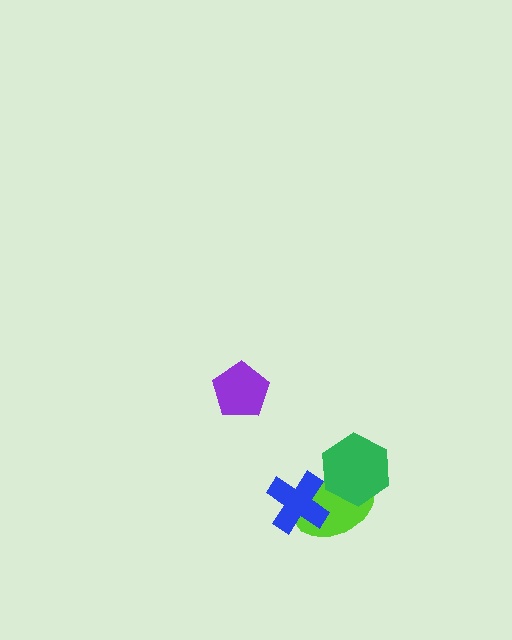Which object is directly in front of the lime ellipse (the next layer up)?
The blue cross is directly in front of the lime ellipse.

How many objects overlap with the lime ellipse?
2 objects overlap with the lime ellipse.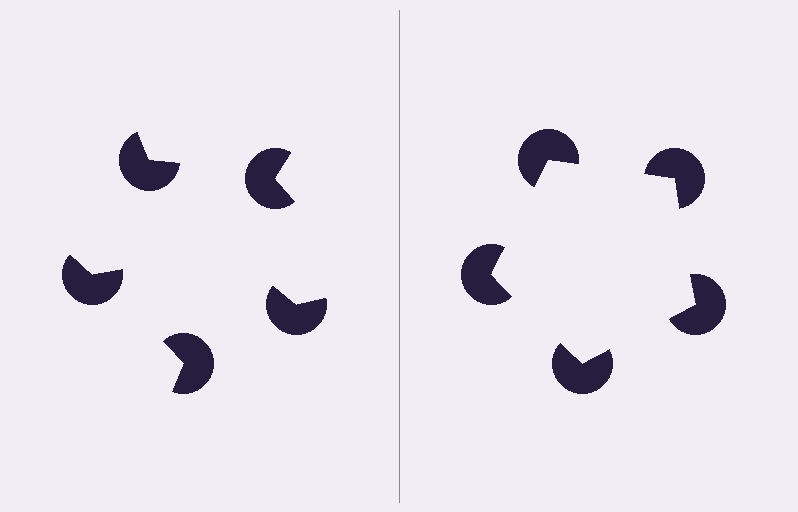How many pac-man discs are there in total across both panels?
10 — 5 on each side.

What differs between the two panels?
The pac-man discs are positioned identically on both sides; only the wedge orientations differ. On the right they align to a pentagon; on the left they are misaligned.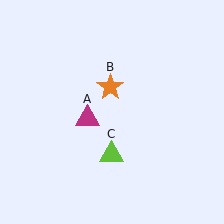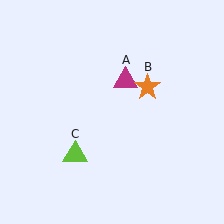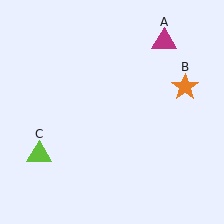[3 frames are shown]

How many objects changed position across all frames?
3 objects changed position: magenta triangle (object A), orange star (object B), lime triangle (object C).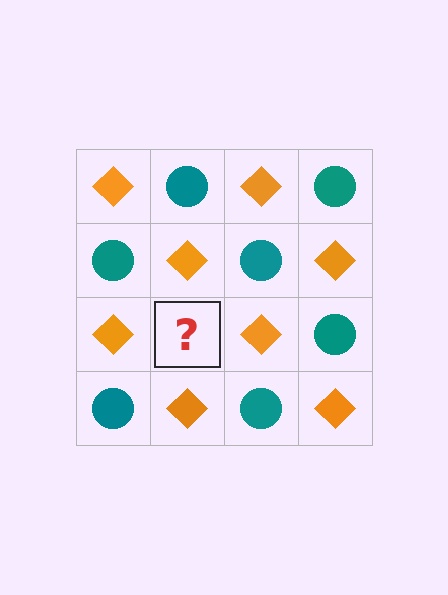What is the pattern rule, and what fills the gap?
The rule is that it alternates orange diamond and teal circle in a checkerboard pattern. The gap should be filled with a teal circle.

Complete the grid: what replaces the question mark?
The question mark should be replaced with a teal circle.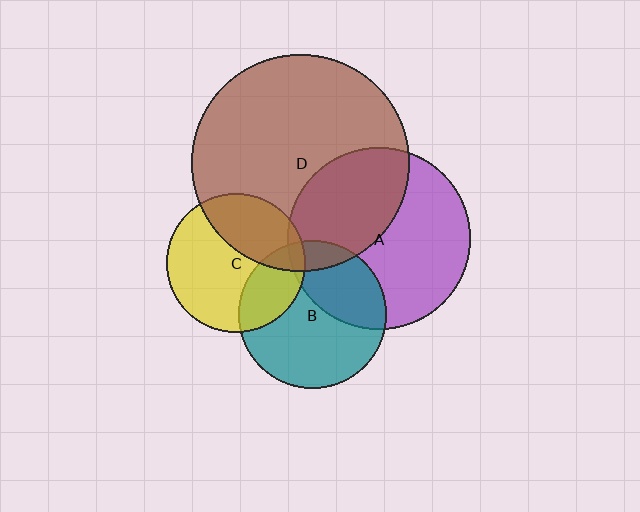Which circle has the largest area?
Circle D (brown).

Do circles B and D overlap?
Yes.